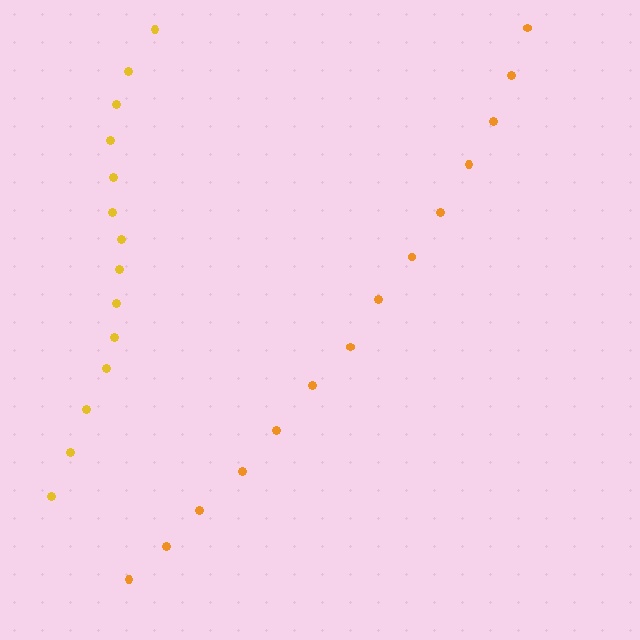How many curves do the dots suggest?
There are 2 distinct paths.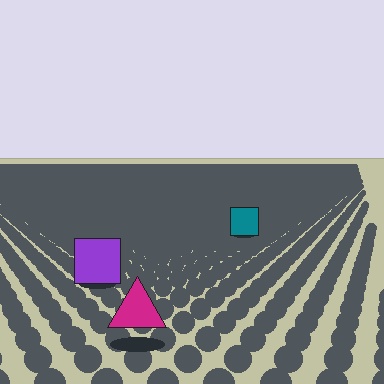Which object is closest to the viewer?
The magenta triangle is closest. The texture marks near it are larger and more spread out.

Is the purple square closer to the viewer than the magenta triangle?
No. The magenta triangle is closer — you can tell from the texture gradient: the ground texture is coarser near it.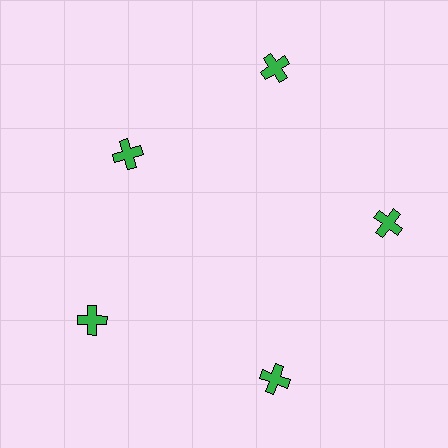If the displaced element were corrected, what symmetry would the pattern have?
It would have 5-fold rotational symmetry — the pattern would map onto itself every 72 degrees.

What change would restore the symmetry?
The symmetry would be restored by moving it outward, back onto the ring so that all 5 crosses sit at equal angles and equal distance from the center.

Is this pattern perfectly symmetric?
No. The 5 green crosses are arranged in a ring, but one element near the 10 o'clock position is pulled inward toward the center, breaking the 5-fold rotational symmetry.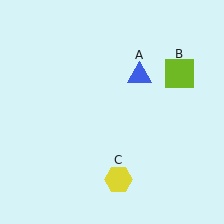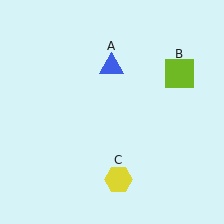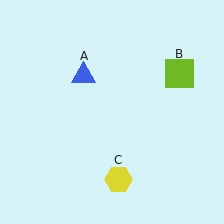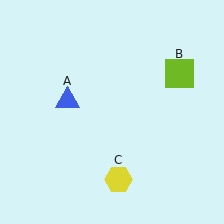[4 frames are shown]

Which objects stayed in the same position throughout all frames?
Lime square (object B) and yellow hexagon (object C) remained stationary.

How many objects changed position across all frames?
1 object changed position: blue triangle (object A).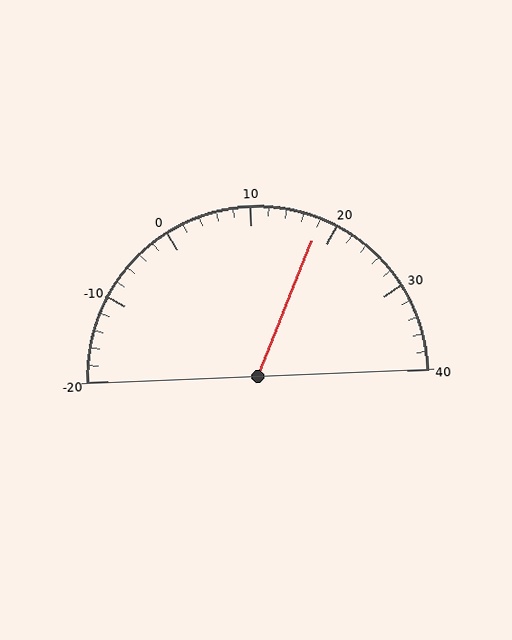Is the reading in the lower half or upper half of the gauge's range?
The reading is in the upper half of the range (-20 to 40).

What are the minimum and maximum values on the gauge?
The gauge ranges from -20 to 40.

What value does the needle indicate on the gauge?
The needle indicates approximately 18.